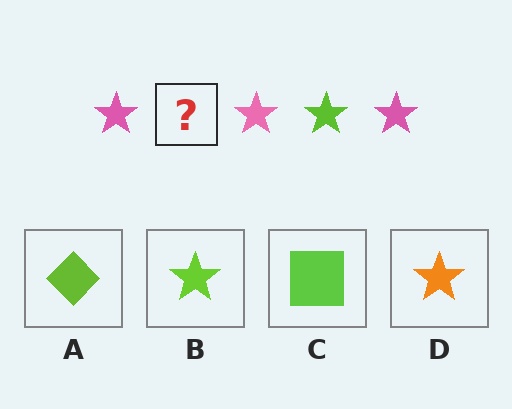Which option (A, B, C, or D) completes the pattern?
B.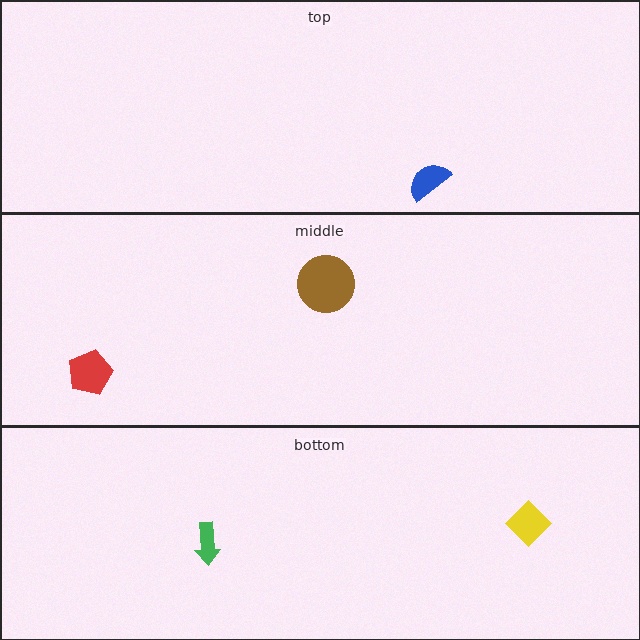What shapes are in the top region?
The blue semicircle.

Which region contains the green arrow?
The bottom region.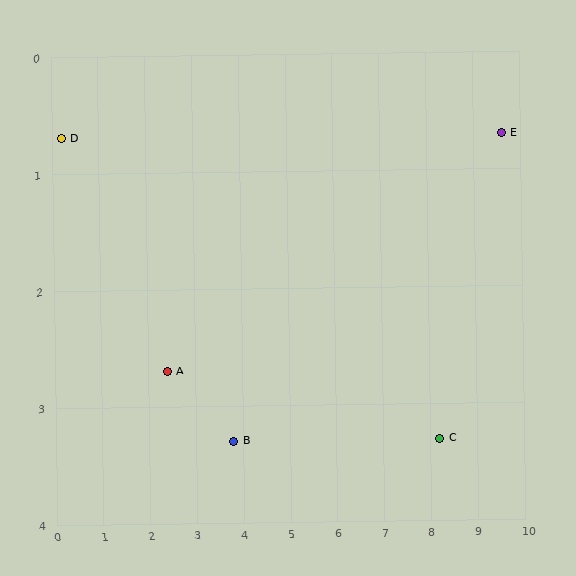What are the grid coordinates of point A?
Point A is at approximately (2.4, 2.7).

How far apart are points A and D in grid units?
Points A and D are about 3.0 grid units apart.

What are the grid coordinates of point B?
Point B is at approximately (3.8, 3.3).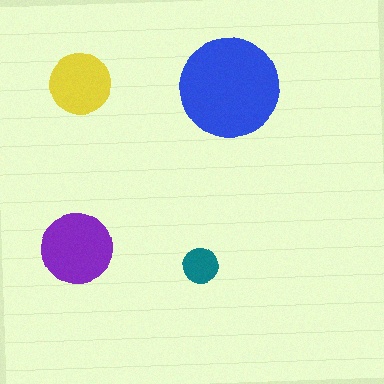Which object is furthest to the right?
The blue circle is rightmost.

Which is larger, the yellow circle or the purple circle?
The purple one.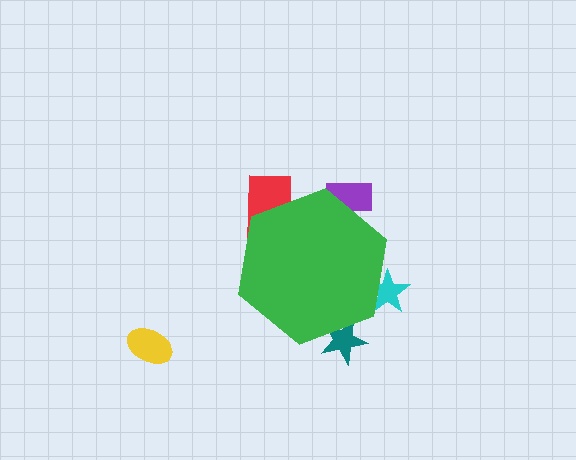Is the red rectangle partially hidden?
Yes, the red rectangle is partially hidden behind the green hexagon.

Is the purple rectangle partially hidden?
Yes, the purple rectangle is partially hidden behind the green hexagon.